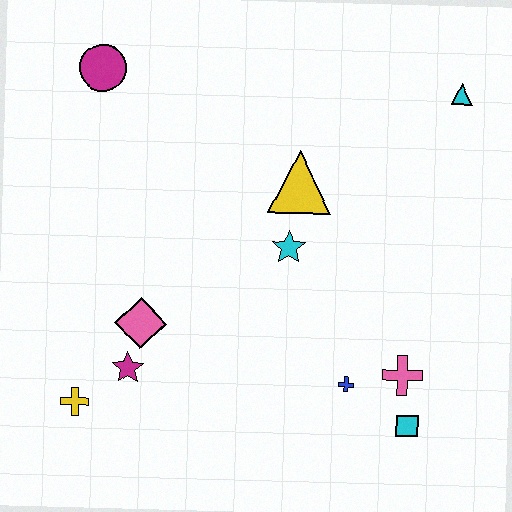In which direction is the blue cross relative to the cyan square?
The blue cross is to the left of the cyan square.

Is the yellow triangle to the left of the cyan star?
No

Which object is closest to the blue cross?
The pink cross is closest to the blue cross.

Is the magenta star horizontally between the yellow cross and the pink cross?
Yes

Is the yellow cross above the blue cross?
No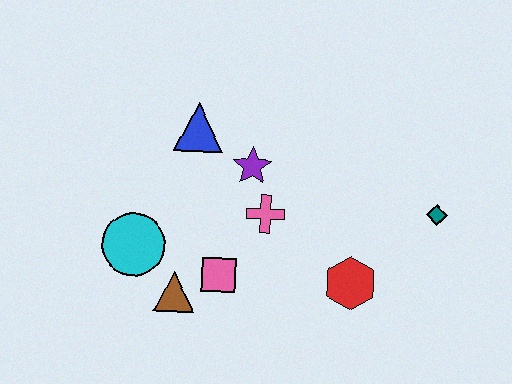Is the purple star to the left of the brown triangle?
No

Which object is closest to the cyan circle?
The brown triangle is closest to the cyan circle.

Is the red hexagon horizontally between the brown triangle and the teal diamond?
Yes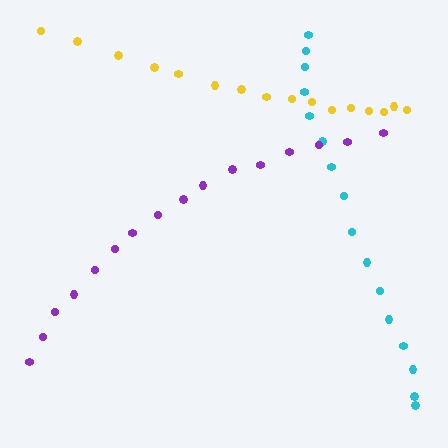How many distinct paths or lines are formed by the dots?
There are 3 distinct paths.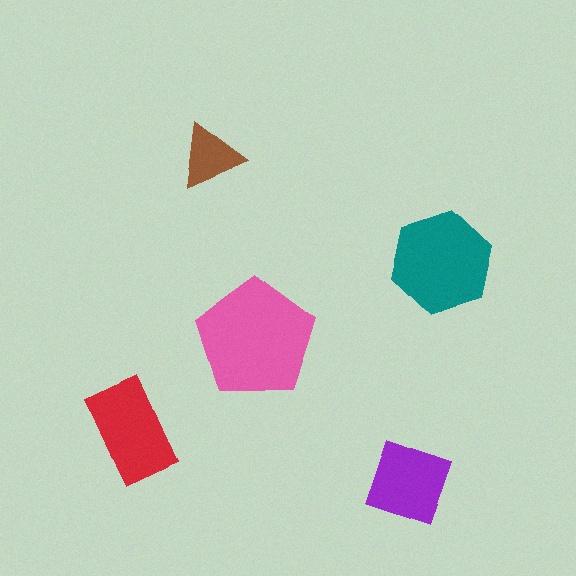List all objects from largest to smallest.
The pink pentagon, the teal hexagon, the red rectangle, the purple diamond, the brown triangle.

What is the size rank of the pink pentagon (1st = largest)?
1st.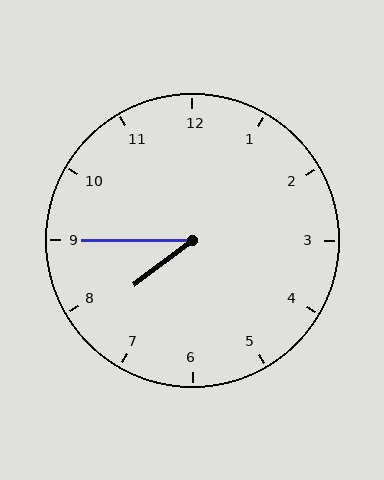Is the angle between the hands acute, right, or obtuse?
It is acute.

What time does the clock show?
7:45.